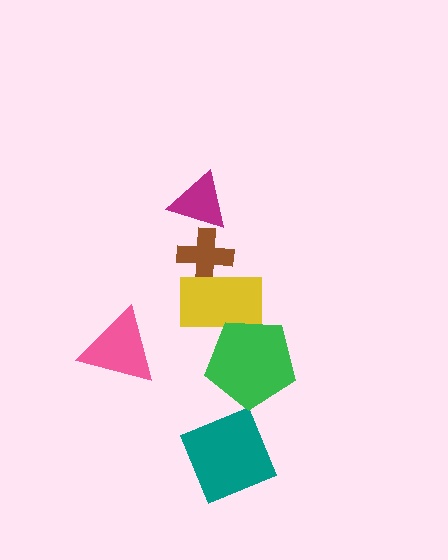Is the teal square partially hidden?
No, no other shape covers it.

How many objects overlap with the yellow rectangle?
2 objects overlap with the yellow rectangle.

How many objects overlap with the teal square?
0 objects overlap with the teal square.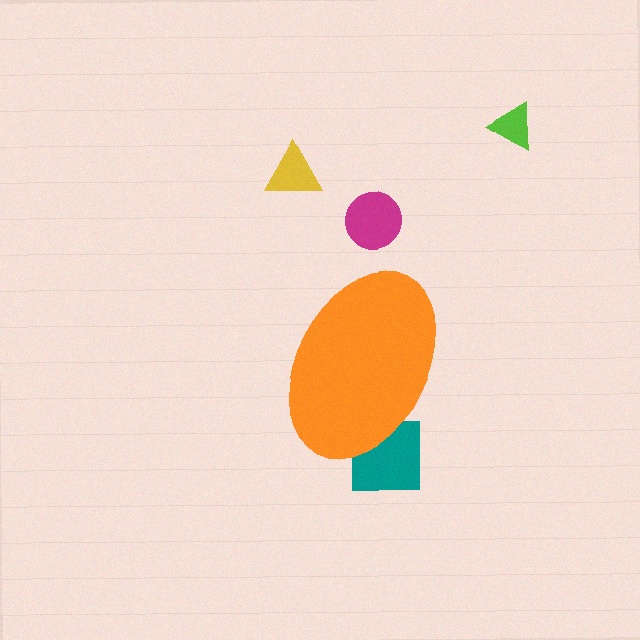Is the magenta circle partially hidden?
No, the magenta circle is fully visible.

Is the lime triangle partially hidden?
No, the lime triangle is fully visible.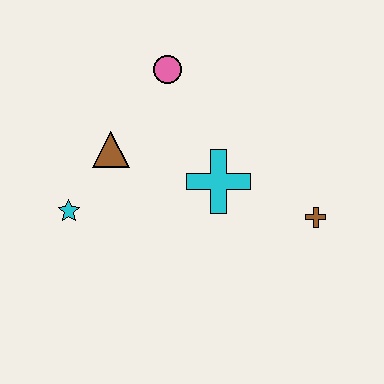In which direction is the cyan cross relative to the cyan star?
The cyan cross is to the right of the cyan star.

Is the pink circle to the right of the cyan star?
Yes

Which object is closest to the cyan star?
The brown triangle is closest to the cyan star.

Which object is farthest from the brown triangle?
The brown cross is farthest from the brown triangle.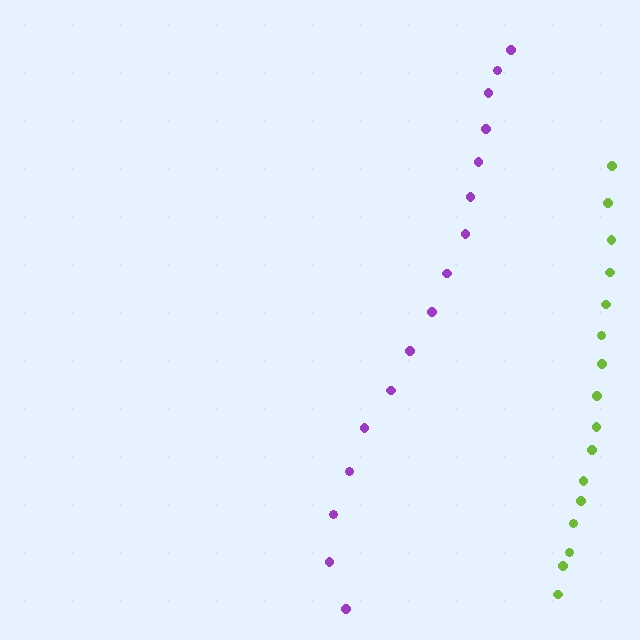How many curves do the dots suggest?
There are 2 distinct paths.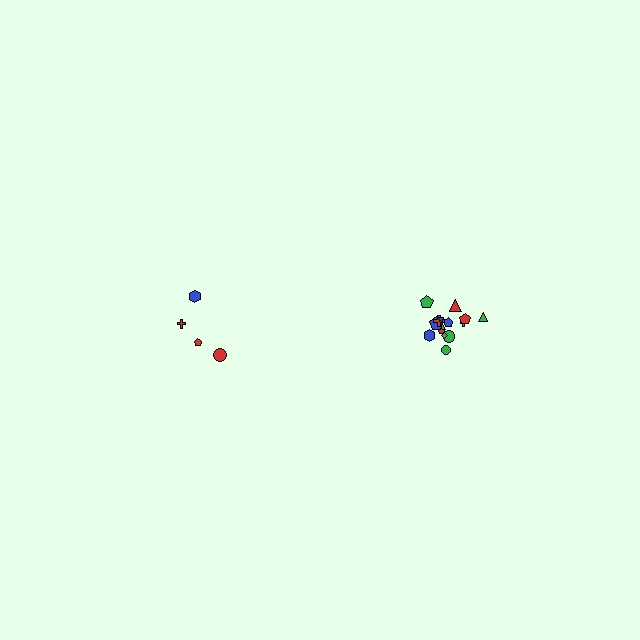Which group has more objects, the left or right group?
The right group.